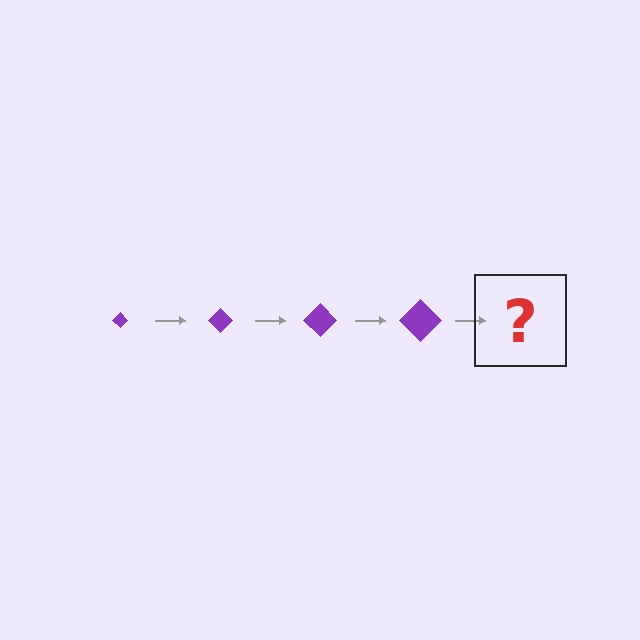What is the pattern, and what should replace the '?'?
The pattern is that the diamond gets progressively larger each step. The '?' should be a purple diamond, larger than the previous one.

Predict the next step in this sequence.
The next step is a purple diamond, larger than the previous one.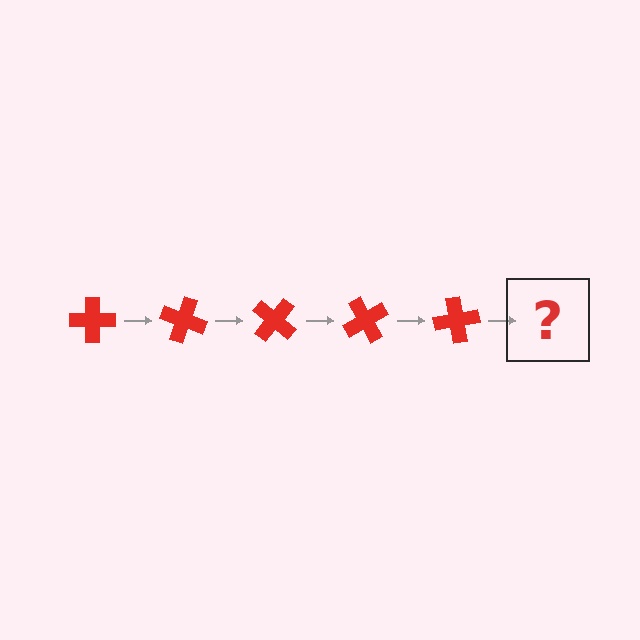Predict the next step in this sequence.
The next step is a red cross rotated 100 degrees.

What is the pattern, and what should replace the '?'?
The pattern is that the cross rotates 20 degrees each step. The '?' should be a red cross rotated 100 degrees.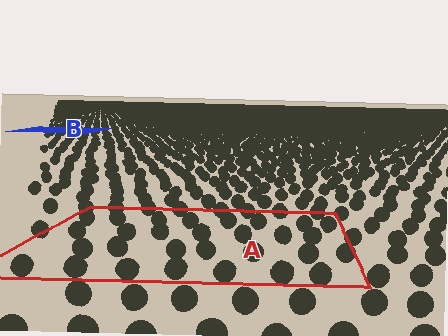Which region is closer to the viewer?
Region A is closer. The texture elements there are larger and more spread out.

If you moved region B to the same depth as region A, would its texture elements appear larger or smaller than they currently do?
They would appear larger. At a closer depth, the same texture elements are projected at a bigger on-screen size.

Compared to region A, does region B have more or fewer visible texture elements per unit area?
Region B has more texture elements per unit area — they are packed more densely because it is farther away.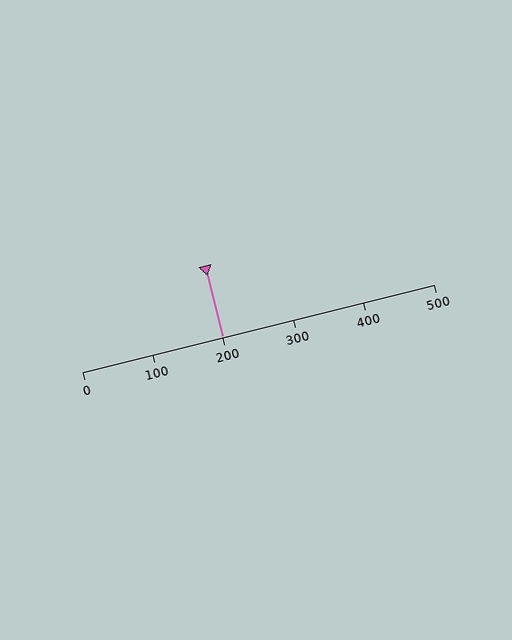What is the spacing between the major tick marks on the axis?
The major ticks are spaced 100 apart.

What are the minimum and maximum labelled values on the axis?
The axis runs from 0 to 500.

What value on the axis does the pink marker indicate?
The marker indicates approximately 200.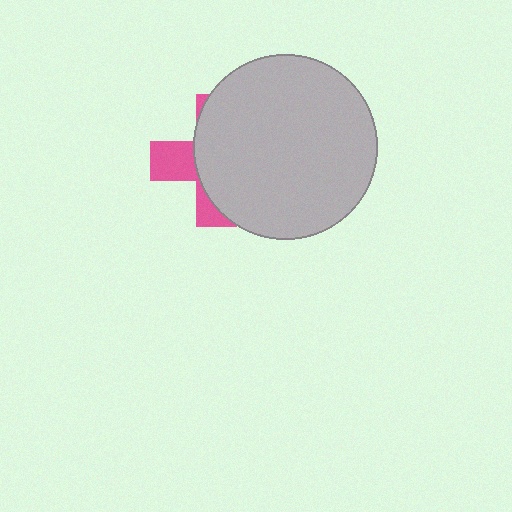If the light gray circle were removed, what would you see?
You would see the complete pink cross.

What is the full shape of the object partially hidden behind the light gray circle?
The partially hidden object is a pink cross.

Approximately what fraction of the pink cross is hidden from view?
Roughly 69% of the pink cross is hidden behind the light gray circle.